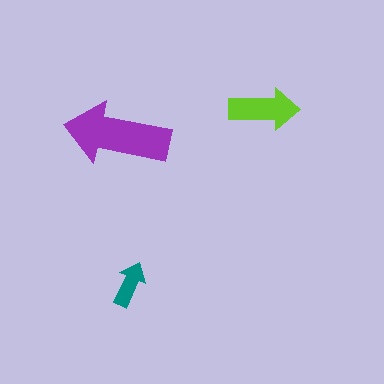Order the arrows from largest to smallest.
the purple one, the lime one, the teal one.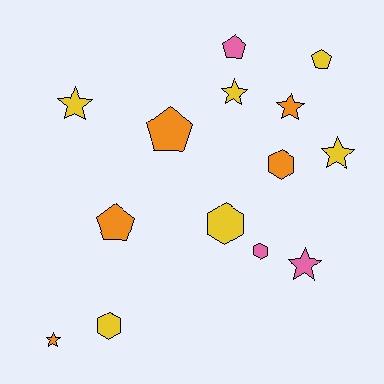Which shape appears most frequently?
Star, with 6 objects.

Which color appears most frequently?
Yellow, with 6 objects.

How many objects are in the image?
There are 14 objects.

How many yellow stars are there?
There are 3 yellow stars.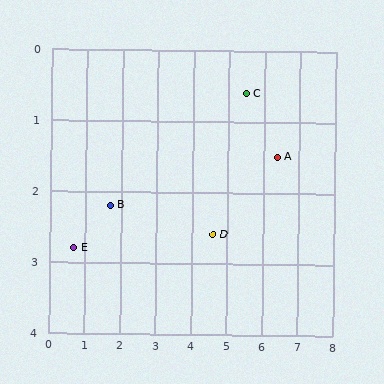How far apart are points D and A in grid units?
Points D and A are about 2.1 grid units apart.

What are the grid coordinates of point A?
Point A is at approximately (6.4, 1.5).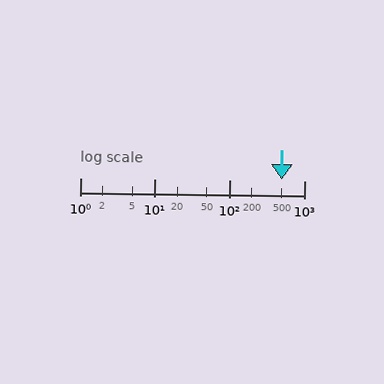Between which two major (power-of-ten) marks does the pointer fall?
The pointer is between 100 and 1000.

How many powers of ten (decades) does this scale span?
The scale spans 3 decades, from 1 to 1000.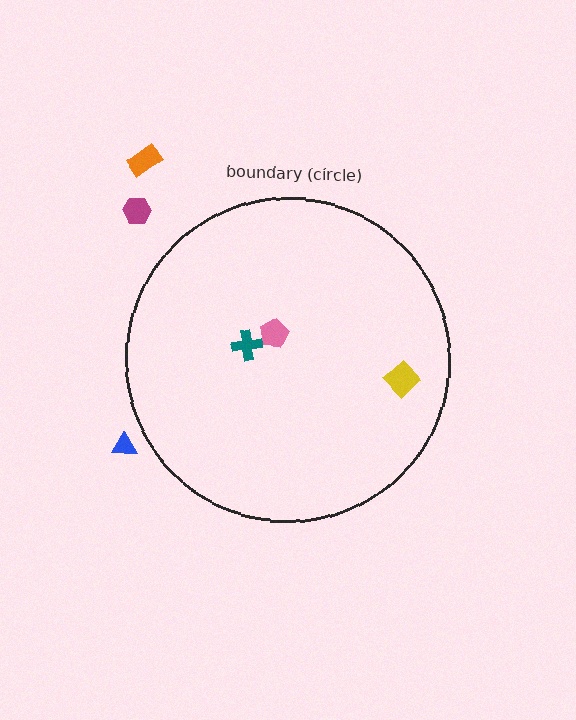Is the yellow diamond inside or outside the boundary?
Inside.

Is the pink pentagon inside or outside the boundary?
Inside.